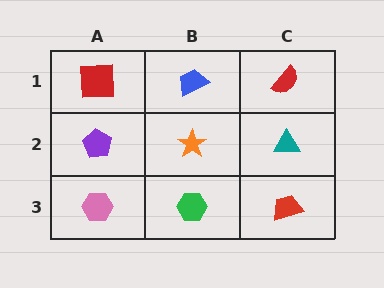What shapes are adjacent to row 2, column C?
A red semicircle (row 1, column C), a red trapezoid (row 3, column C), an orange star (row 2, column B).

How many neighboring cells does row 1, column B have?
3.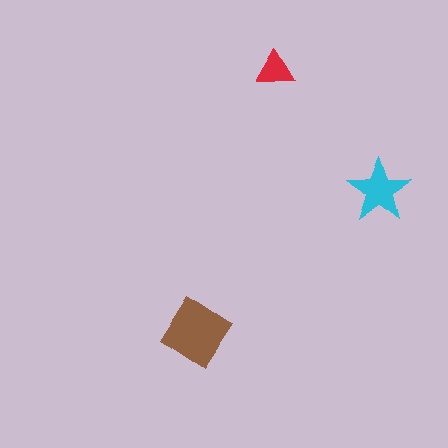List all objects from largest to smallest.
The brown diamond, the cyan star, the red triangle.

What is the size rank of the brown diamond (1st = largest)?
1st.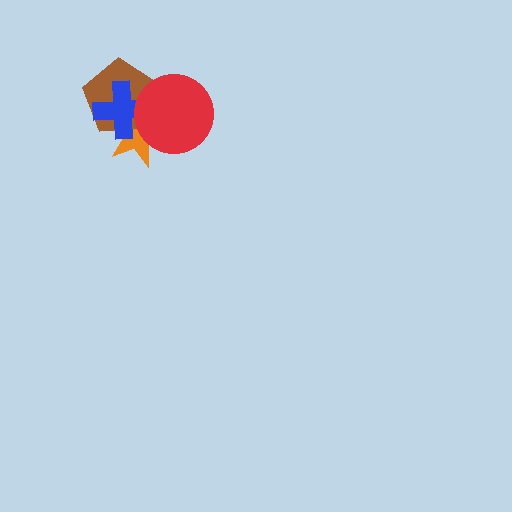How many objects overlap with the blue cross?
3 objects overlap with the blue cross.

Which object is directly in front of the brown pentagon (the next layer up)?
The blue cross is directly in front of the brown pentagon.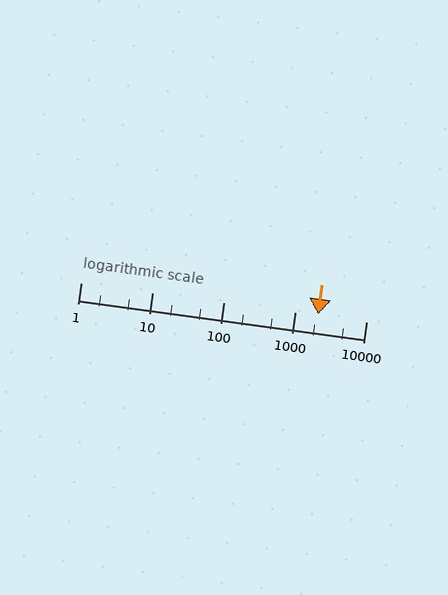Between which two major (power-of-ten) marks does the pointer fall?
The pointer is between 1000 and 10000.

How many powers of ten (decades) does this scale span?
The scale spans 4 decades, from 1 to 10000.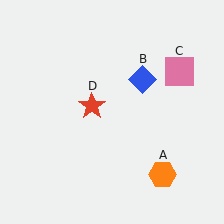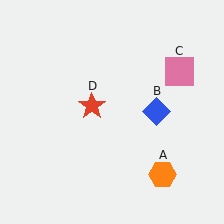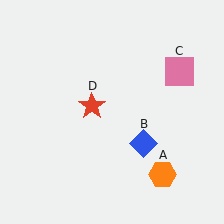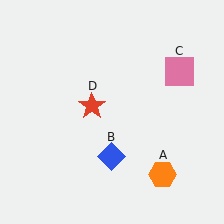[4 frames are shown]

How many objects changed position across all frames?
1 object changed position: blue diamond (object B).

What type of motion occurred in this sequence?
The blue diamond (object B) rotated clockwise around the center of the scene.